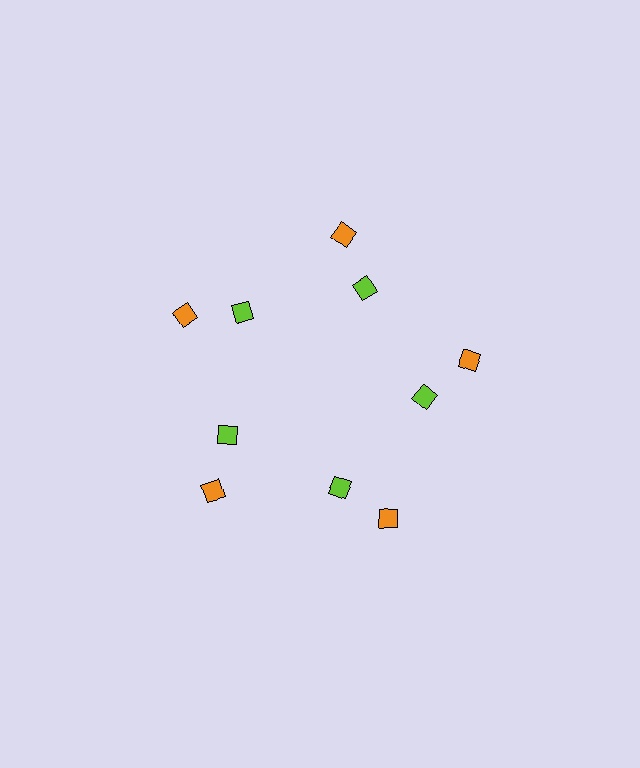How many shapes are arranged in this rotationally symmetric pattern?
There are 10 shapes, arranged in 5 groups of 2.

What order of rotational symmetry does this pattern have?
This pattern has 5-fold rotational symmetry.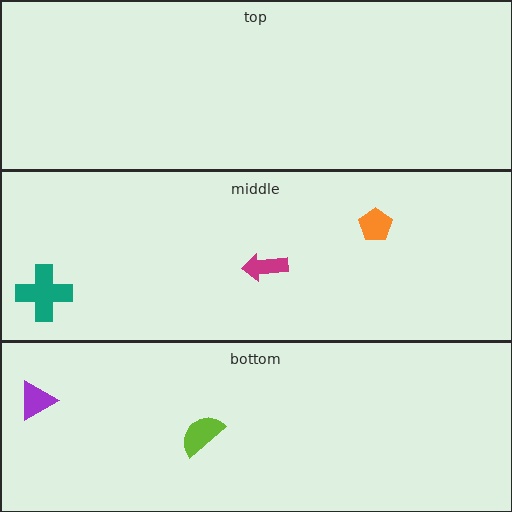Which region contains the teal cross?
The middle region.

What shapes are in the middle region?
The teal cross, the magenta arrow, the orange pentagon.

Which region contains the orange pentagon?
The middle region.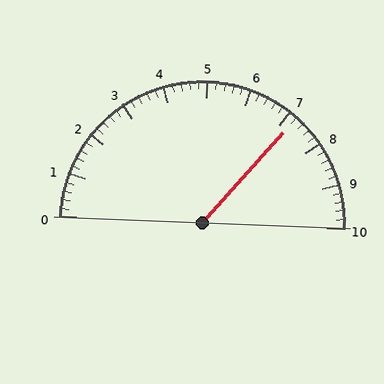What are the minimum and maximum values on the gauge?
The gauge ranges from 0 to 10.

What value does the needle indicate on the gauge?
The needle indicates approximately 7.2.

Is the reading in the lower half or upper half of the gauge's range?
The reading is in the upper half of the range (0 to 10).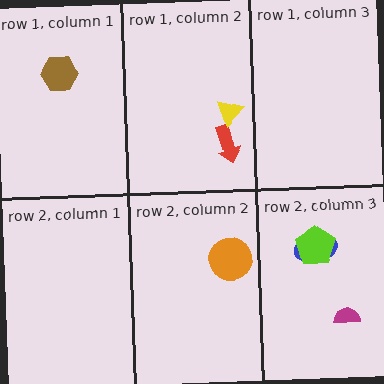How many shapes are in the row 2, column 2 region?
1.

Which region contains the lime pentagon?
The row 2, column 3 region.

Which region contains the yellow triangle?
The row 1, column 2 region.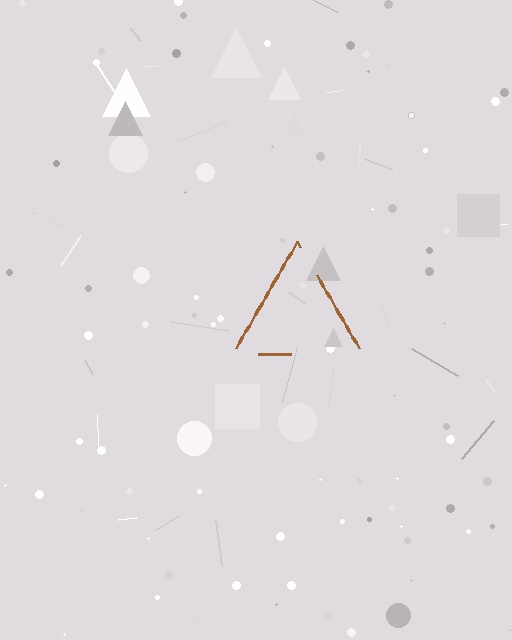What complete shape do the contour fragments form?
The contour fragments form a triangle.